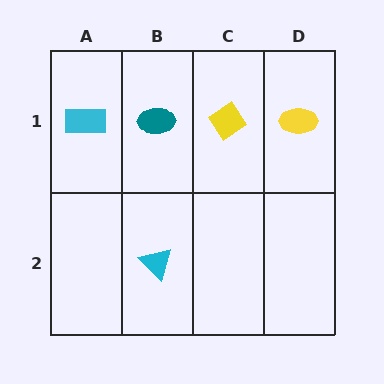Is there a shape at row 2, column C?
No, that cell is empty.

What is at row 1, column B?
A teal ellipse.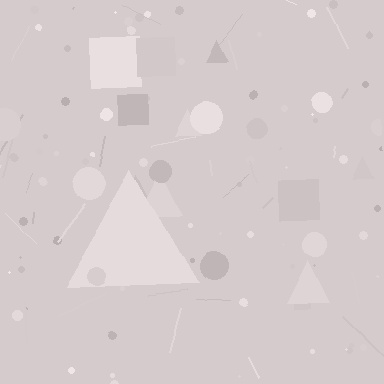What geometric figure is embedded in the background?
A triangle is embedded in the background.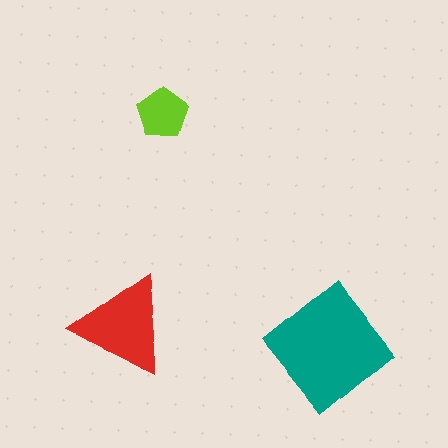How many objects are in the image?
There are 3 objects in the image.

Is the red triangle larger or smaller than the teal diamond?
Smaller.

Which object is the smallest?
The lime pentagon.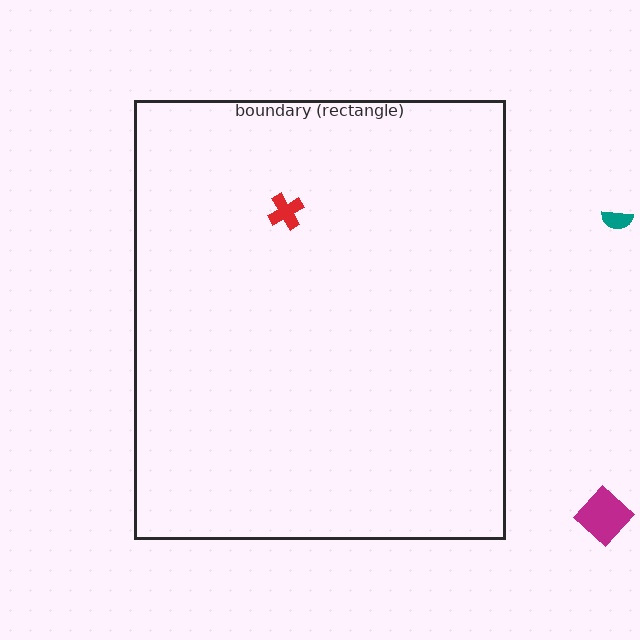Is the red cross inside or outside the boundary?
Inside.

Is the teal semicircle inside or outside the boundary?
Outside.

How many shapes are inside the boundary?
1 inside, 2 outside.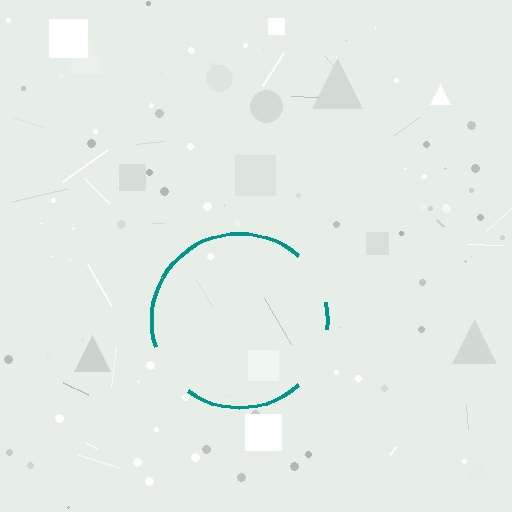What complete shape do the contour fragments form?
The contour fragments form a circle.